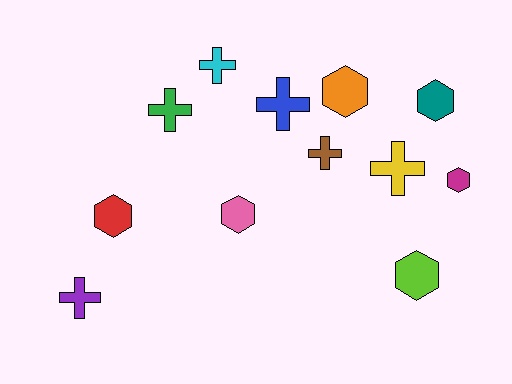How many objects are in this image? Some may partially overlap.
There are 12 objects.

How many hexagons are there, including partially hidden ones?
There are 6 hexagons.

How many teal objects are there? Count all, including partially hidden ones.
There is 1 teal object.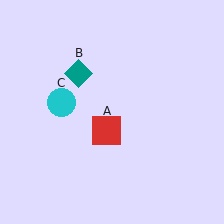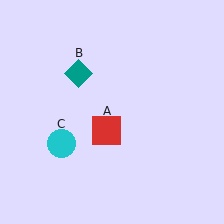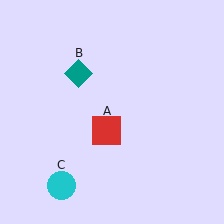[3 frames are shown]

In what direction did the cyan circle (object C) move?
The cyan circle (object C) moved down.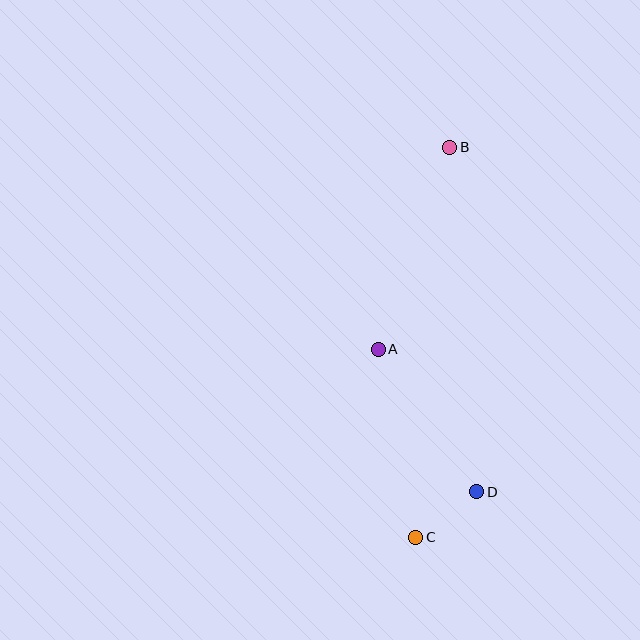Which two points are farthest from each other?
Points B and C are farthest from each other.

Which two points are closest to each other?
Points C and D are closest to each other.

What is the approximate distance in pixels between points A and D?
The distance between A and D is approximately 173 pixels.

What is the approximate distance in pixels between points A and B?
The distance between A and B is approximately 215 pixels.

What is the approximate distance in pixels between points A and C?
The distance between A and C is approximately 192 pixels.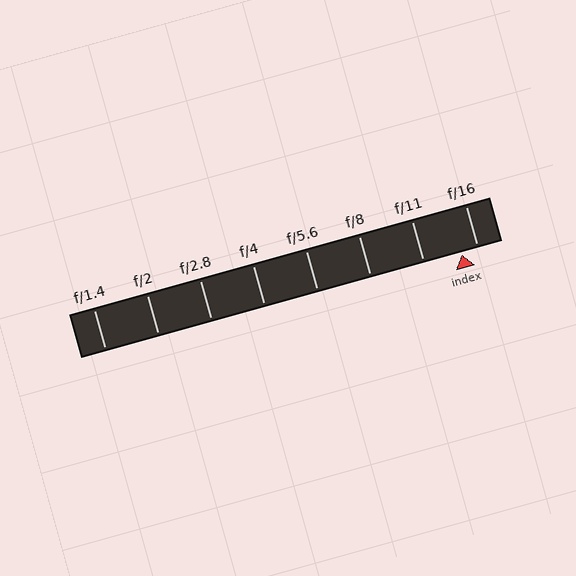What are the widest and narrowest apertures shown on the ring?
The widest aperture shown is f/1.4 and the narrowest is f/16.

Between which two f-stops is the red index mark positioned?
The index mark is between f/11 and f/16.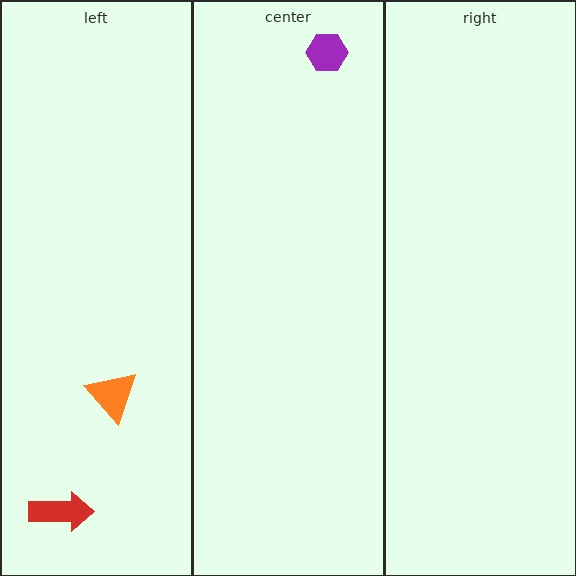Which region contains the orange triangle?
The left region.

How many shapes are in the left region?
2.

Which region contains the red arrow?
The left region.